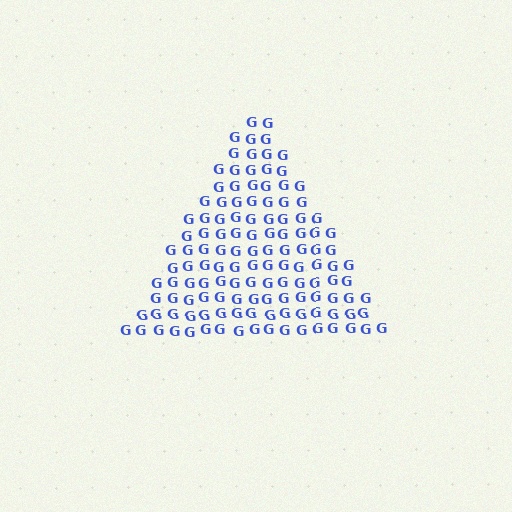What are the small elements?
The small elements are letter G's.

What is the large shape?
The large shape is a triangle.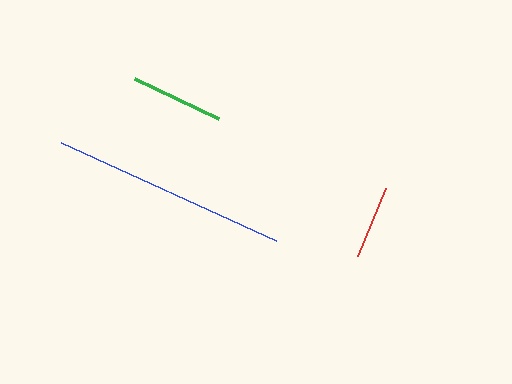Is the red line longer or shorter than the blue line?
The blue line is longer than the red line.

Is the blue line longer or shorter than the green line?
The blue line is longer than the green line.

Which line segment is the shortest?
The red line is the shortest at approximately 74 pixels.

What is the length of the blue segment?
The blue segment is approximately 237 pixels long.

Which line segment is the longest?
The blue line is the longest at approximately 237 pixels.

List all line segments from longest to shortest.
From longest to shortest: blue, green, red.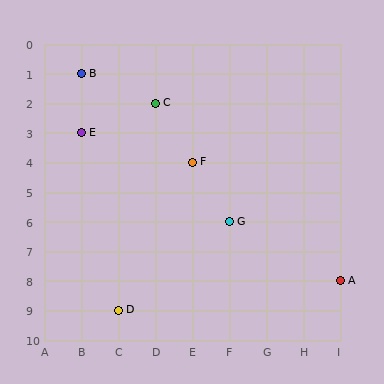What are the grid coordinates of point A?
Point A is at grid coordinates (I, 8).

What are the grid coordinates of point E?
Point E is at grid coordinates (B, 3).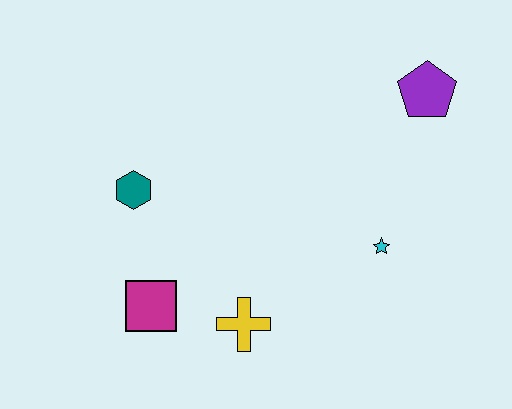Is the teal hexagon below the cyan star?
No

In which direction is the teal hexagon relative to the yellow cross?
The teal hexagon is above the yellow cross.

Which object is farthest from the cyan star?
The teal hexagon is farthest from the cyan star.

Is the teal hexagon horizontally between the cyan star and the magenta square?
No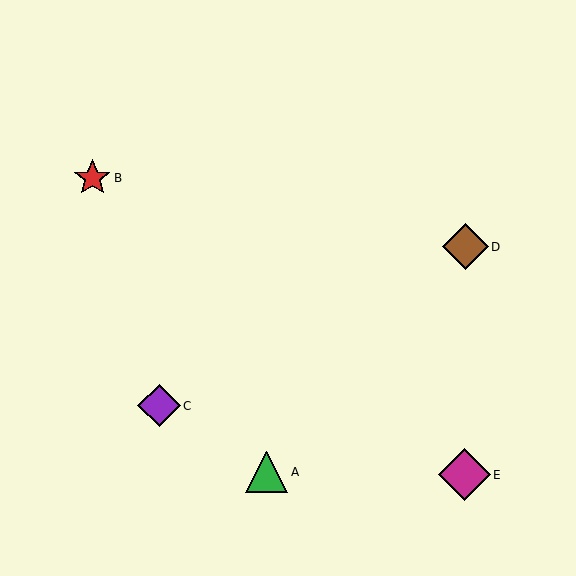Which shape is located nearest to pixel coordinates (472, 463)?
The magenta diamond (labeled E) at (464, 475) is nearest to that location.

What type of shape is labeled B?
Shape B is a red star.